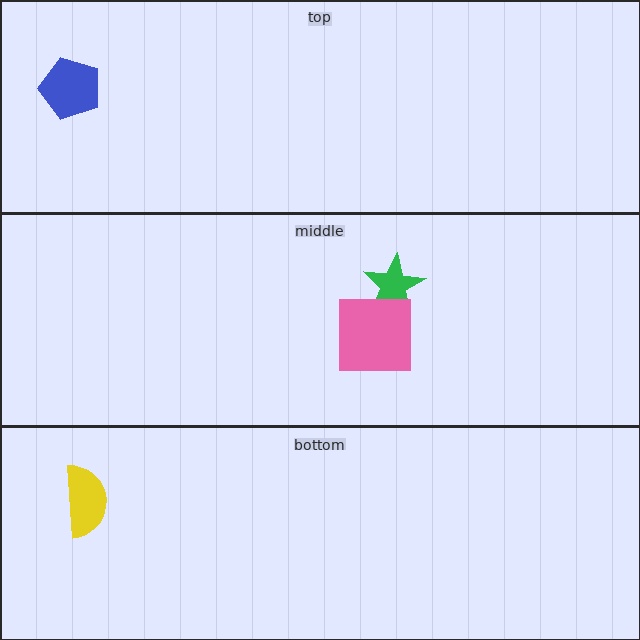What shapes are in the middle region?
The green star, the pink square.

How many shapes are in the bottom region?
1.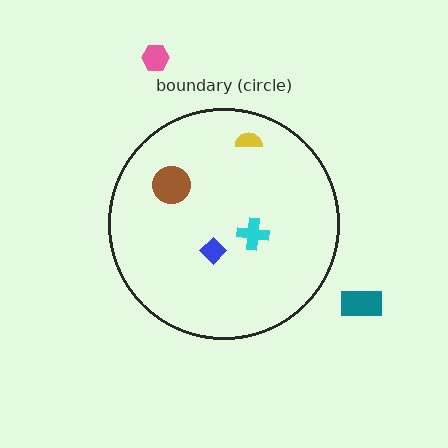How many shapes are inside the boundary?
4 inside, 2 outside.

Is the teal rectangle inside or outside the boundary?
Outside.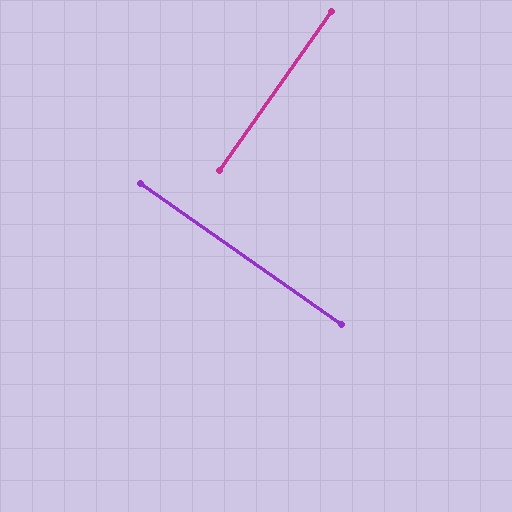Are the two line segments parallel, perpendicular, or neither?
Perpendicular — they meet at approximately 90°.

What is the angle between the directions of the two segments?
Approximately 90 degrees.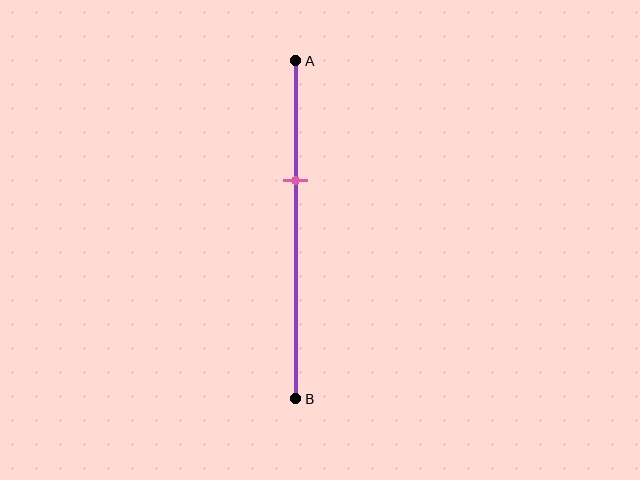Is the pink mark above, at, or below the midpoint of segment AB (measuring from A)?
The pink mark is above the midpoint of segment AB.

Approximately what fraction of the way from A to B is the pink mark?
The pink mark is approximately 35% of the way from A to B.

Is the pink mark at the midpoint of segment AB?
No, the mark is at about 35% from A, not at the 50% midpoint.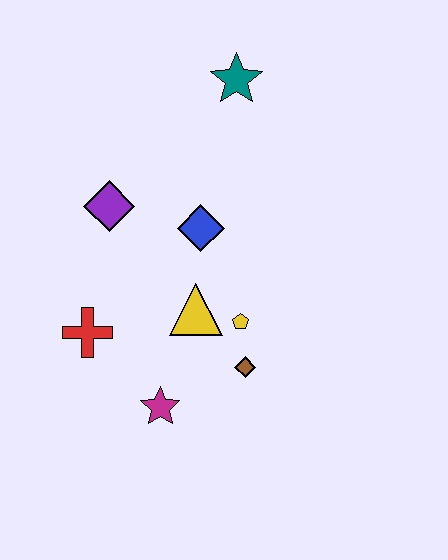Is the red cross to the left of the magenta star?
Yes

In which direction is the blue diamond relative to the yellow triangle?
The blue diamond is above the yellow triangle.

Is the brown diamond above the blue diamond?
No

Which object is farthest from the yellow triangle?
The teal star is farthest from the yellow triangle.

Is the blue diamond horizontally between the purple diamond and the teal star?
Yes